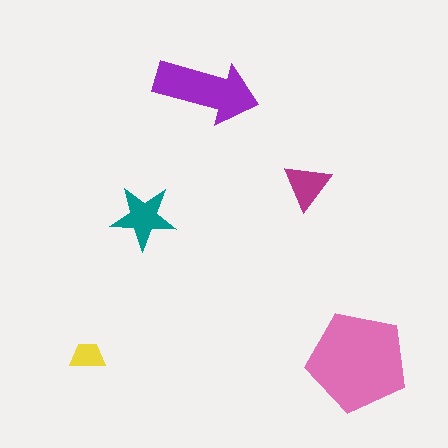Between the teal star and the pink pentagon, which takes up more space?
The pink pentagon.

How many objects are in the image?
There are 5 objects in the image.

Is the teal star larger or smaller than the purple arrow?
Smaller.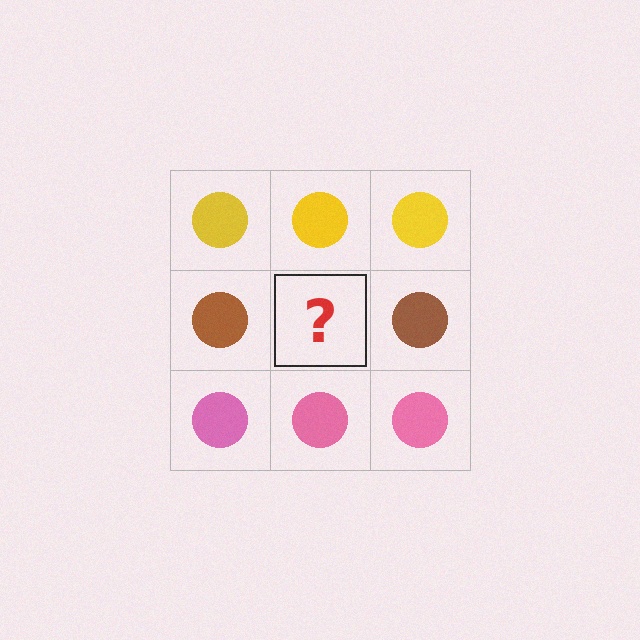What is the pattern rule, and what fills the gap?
The rule is that each row has a consistent color. The gap should be filled with a brown circle.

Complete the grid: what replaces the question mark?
The question mark should be replaced with a brown circle.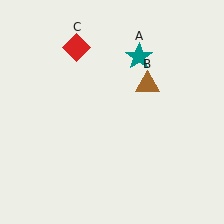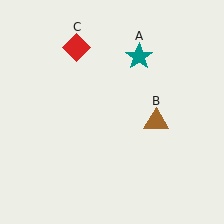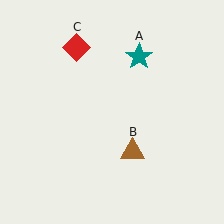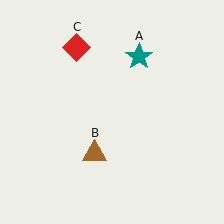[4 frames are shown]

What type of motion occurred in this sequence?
The brown triangle (object B) rotated clockwise around the center of the scene.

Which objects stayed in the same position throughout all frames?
Teal star (object A) and red diamond (object C) remained stationary.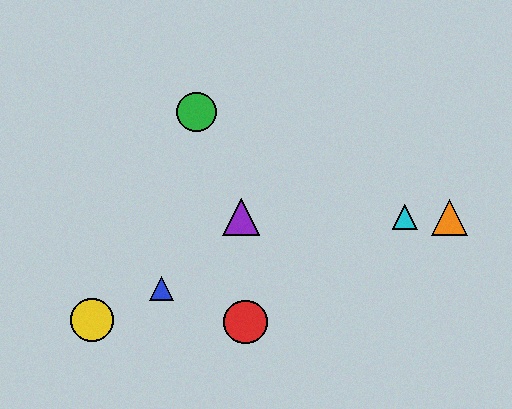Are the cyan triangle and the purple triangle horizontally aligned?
Yes, both are at y≈217.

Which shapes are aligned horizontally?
The purple triangle, the orange triangle, the cyan triangle are aligned horizontally.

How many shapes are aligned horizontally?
3 shapes (the purple triangle, the orange triangle, the cyan triangle) are aligned horizontally.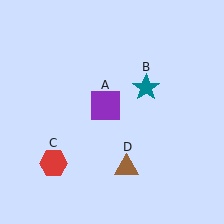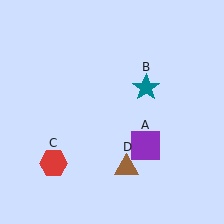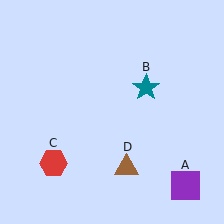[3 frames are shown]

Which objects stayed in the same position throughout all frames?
Teal star (object B) and red hexagon (object C) and brown triangle (object D) remained stationary.